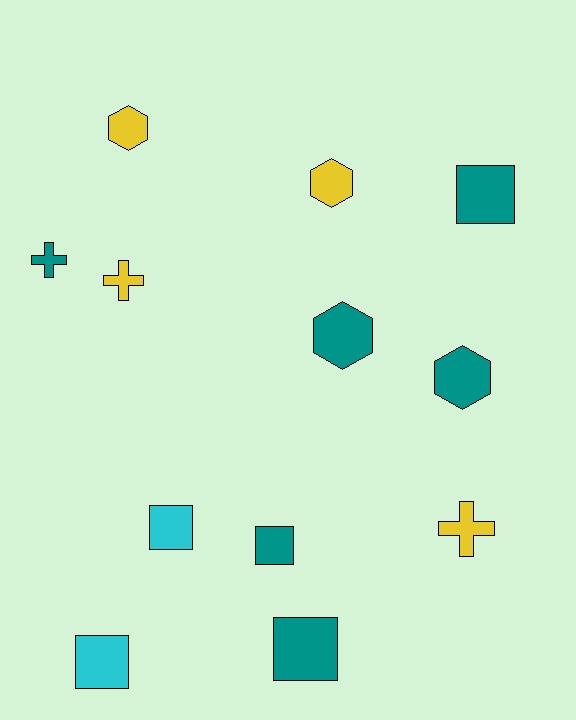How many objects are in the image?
There are 12 objects.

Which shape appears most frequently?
Square, with 5 objects.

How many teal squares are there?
There are 3 teal squares.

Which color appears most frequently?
Teal, with 6 objects.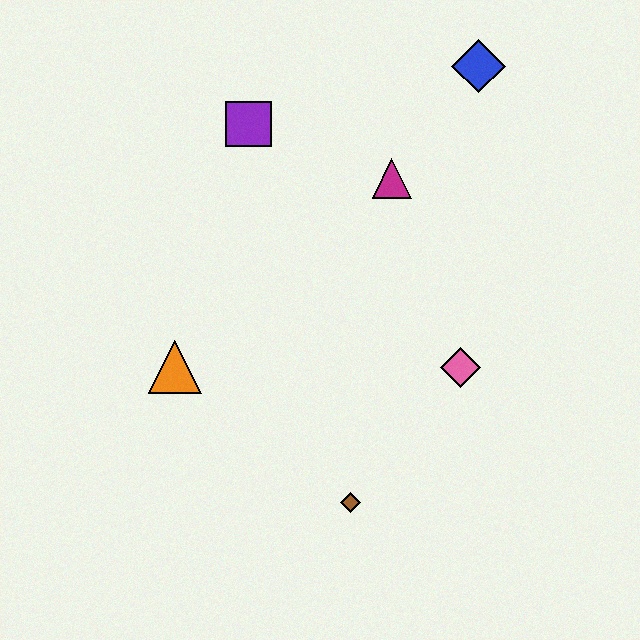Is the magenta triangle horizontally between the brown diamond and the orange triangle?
No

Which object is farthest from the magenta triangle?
The brown diamond is farthest from the magenta triangle.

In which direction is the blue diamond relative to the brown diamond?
The blue diamond is above the brown diamond.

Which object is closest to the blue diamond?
The magenta triangle is closest to the blue diamond.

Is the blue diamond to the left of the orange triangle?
No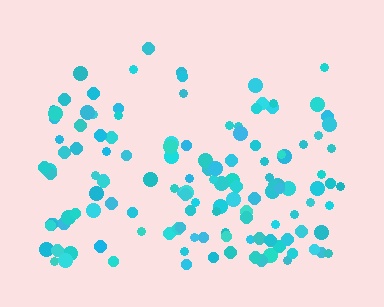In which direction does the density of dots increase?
From top to bottom, with the bottom side densest.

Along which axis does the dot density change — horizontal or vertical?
Vertical.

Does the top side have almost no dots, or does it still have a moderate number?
Still a moderate number, just noticeably fewer than the bottom.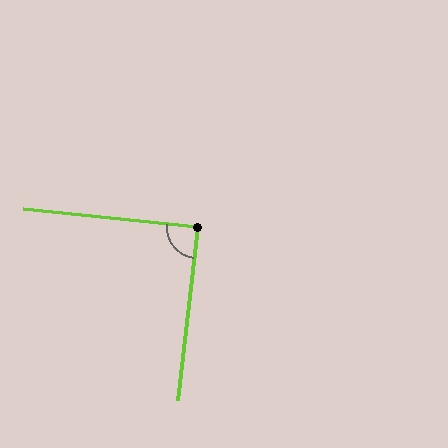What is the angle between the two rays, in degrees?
Approximately 89 degrees.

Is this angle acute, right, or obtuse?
It is approximately a right angle.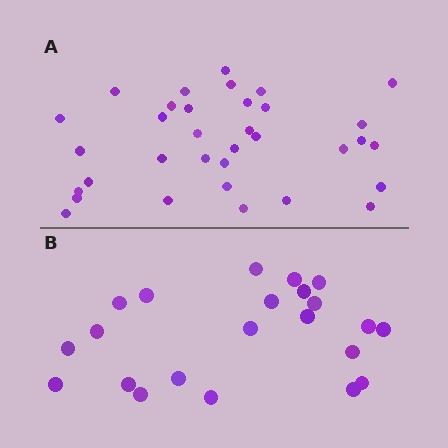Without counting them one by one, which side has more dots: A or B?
Region A (the top region) has more dots.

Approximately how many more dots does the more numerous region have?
Region A has roughly 12 or so more dots than region B.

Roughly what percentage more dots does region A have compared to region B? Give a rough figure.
About 55% more.